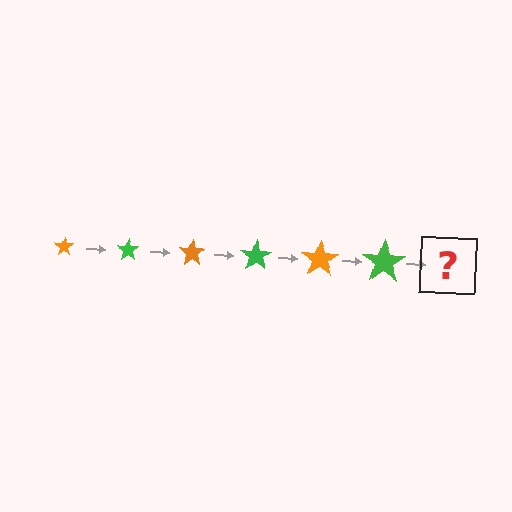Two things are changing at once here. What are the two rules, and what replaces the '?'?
The two rules are that the star grows larger each step and the color cycles through orange and green. The '?' should be an orange star, larger than the previous one.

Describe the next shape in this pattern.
It should be an orange star, larger than the previous one.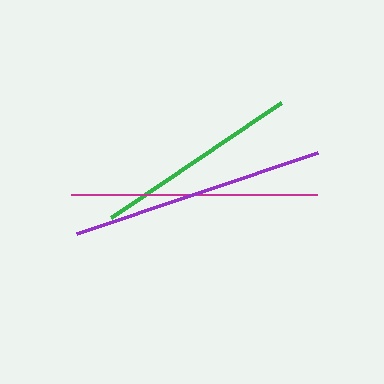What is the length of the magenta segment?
The magenta segment is approximately 246 pixels long.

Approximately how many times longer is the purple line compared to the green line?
The purple line is approximately 1.2 times the length of the green line.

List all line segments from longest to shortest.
From longest to shortest: purple, magenta, green.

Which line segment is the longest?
The purple line is the longest at approximately 254 pixels.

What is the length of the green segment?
The green segment is approximately 206 pixels long.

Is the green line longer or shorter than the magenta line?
The magenta line is longer than the green line.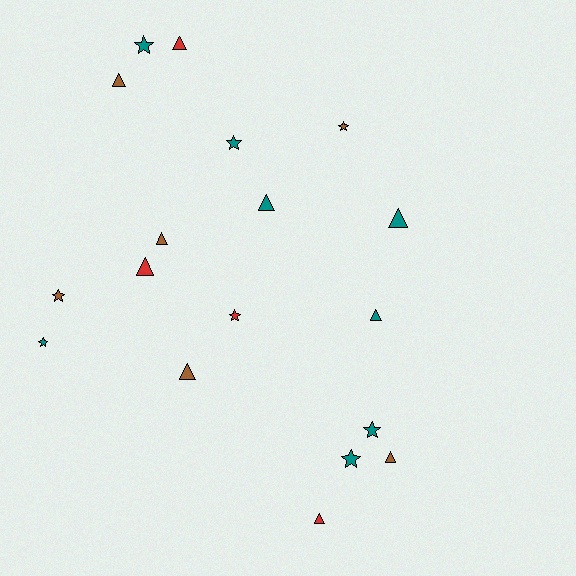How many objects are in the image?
There are 18 objects.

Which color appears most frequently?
Teal, with 8 objects.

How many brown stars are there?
There are 2 brown stars.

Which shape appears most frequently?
Triangle, with 10 objects.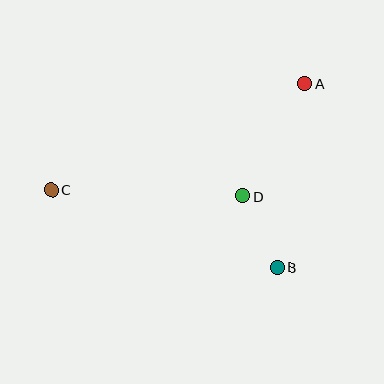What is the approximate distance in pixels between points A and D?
The distance between A and D is approximately 128 pixels.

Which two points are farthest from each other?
Points A and C are farthest from each other.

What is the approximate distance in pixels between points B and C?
The distance between B and C is approximately 239 pixels.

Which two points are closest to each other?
Points B and D are closest to each other.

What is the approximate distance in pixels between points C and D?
The distance between C and D is approximately 192 pixels.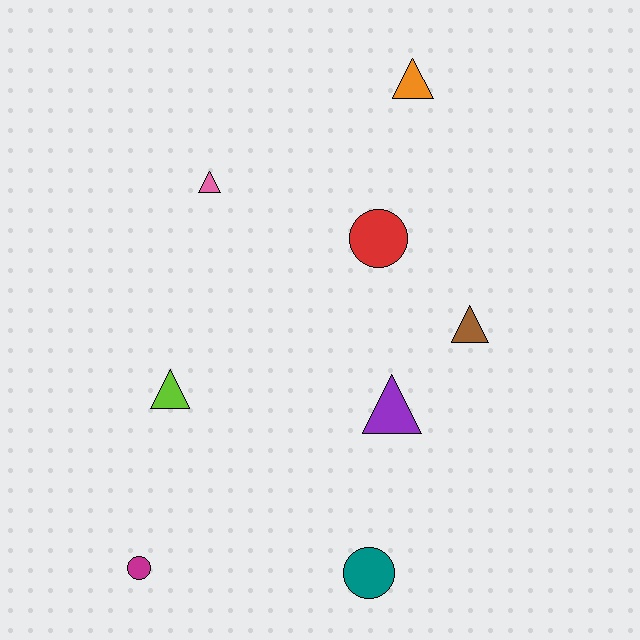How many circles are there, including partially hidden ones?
There are 3 circles.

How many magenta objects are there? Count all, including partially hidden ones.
There is 1 magenta object.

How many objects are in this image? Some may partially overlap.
There are 8 objects.